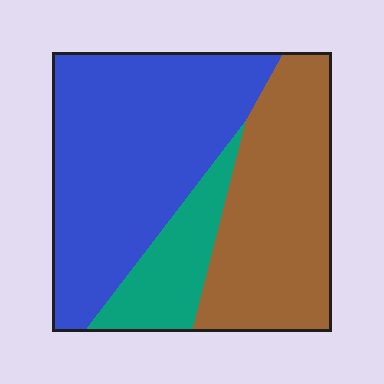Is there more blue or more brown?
Blue.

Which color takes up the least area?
Teal, at roughly 15%.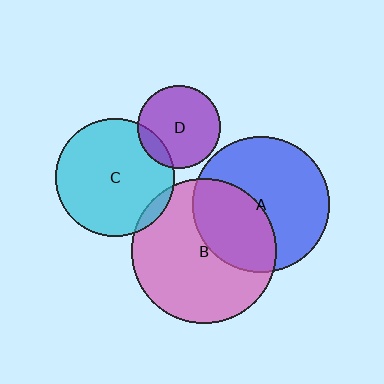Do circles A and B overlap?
Yes.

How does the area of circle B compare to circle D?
Approximately 3.1 times.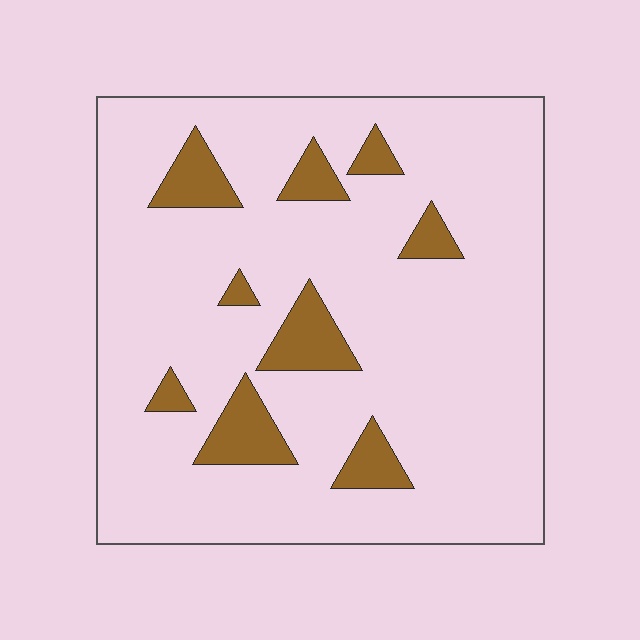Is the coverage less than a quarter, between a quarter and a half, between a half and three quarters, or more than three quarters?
Less than a quarter.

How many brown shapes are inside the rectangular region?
9.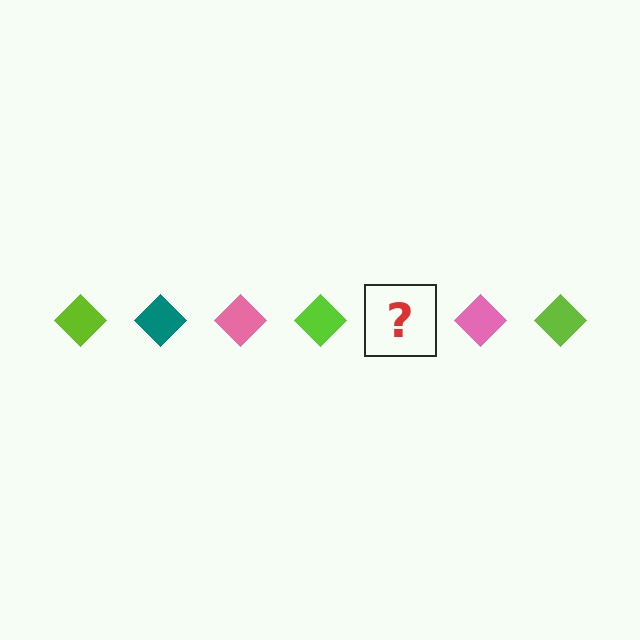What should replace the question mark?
The question mark should be replaced with a teal diamond.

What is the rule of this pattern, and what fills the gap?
The rule is that the pattern cycles through lime, teal, pink diamonds. The gap should be filled with a teal diamond.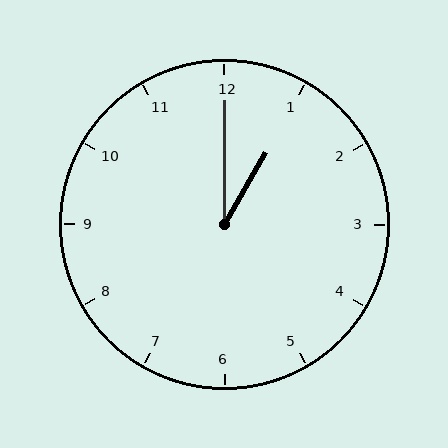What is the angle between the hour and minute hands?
Approximately 30 degrees.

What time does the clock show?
1:00.